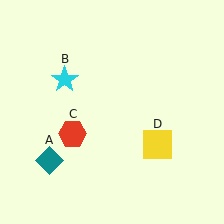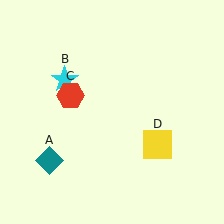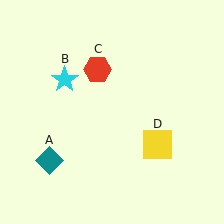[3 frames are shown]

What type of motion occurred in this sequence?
The red hexagon (object C) rotated clockwise around the center of the scene.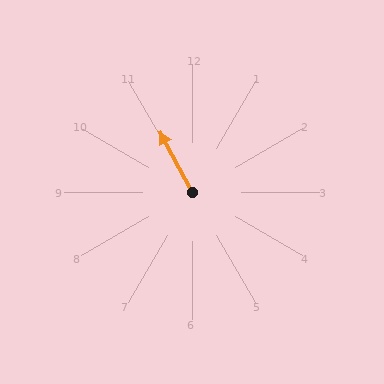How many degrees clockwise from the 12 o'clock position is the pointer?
Approximately 332 degrees.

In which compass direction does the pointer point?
Northwest.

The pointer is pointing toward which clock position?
Roughly 11 o'clock.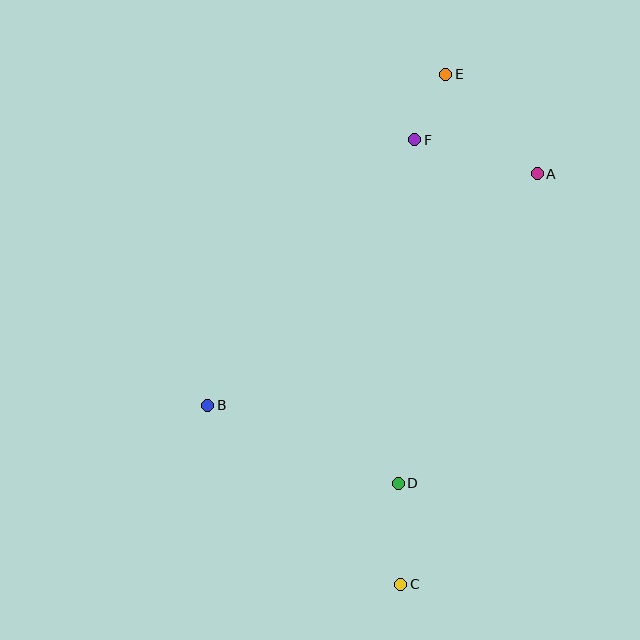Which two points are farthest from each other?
Points C and E are farthest from each other.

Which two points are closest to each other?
Points E and F are closest to each other.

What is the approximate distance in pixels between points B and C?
The distance between B and C is approximately 263 pixels.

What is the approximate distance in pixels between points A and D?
The distance between A and D is approximately 339 pixels.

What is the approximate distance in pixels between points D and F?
The distance between D and F is approximately 344 pixels.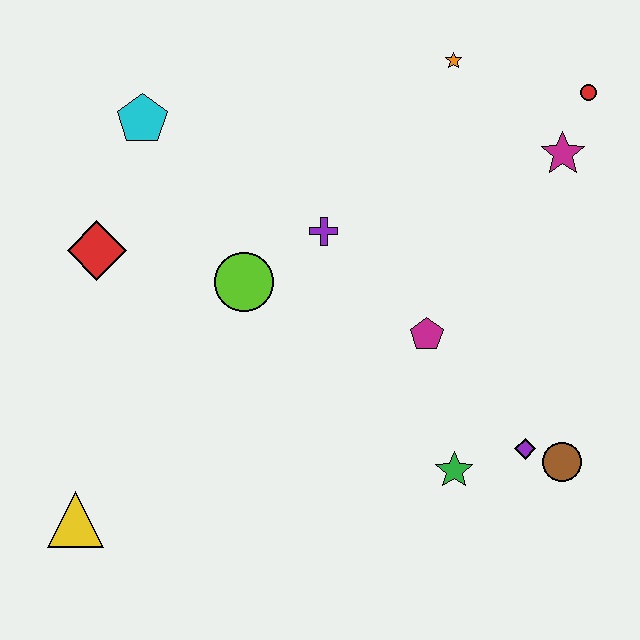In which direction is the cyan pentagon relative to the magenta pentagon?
The cyan pentagon is to the left of the magenta pentagon.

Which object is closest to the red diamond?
The cyan pentagon is closest to the red diamond.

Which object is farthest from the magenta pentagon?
The yellow triangle is farthest from the magenta pentagon.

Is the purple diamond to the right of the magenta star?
No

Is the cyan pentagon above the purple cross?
Yes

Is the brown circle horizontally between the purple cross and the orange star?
No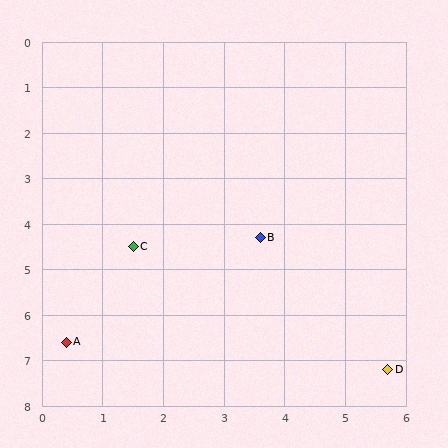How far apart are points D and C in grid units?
Points D and C are about 5.0 grid units apart.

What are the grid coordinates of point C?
Point C is at approximately (1.5, 4.5).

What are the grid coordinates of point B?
Point B is at approximately (3.6, 4.3).